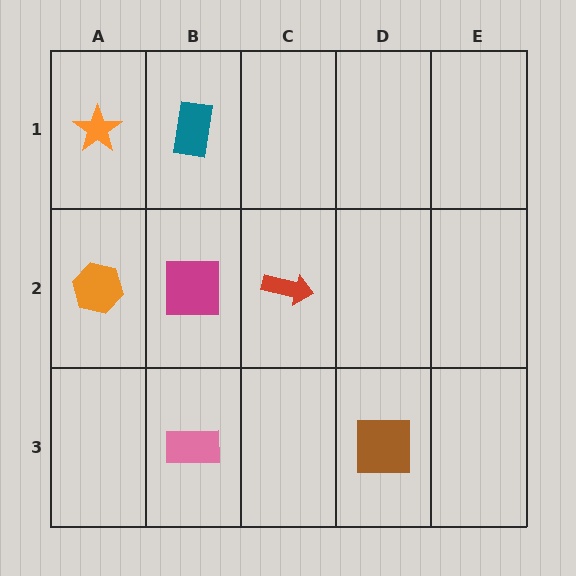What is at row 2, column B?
A magenta square.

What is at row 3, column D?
A brown square.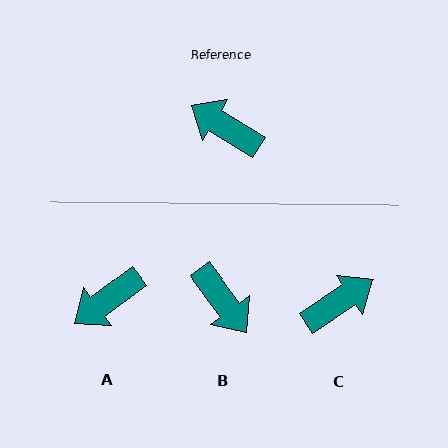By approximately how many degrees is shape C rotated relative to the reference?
Approximately 114 degrees clockwise.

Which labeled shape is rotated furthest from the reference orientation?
B, about 159 degrees away.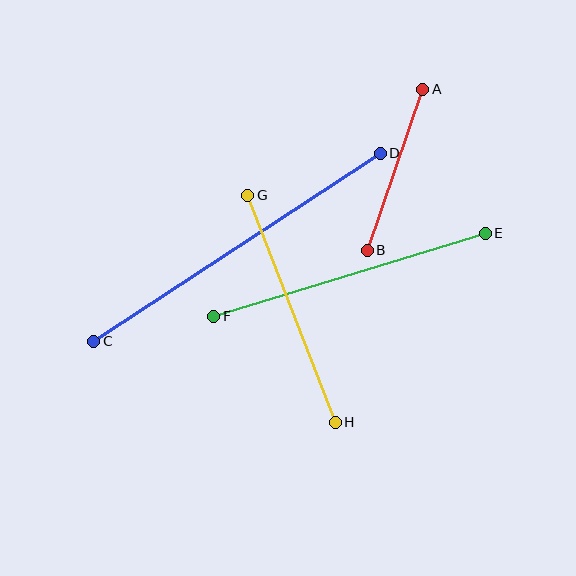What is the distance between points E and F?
The distance is approximately 284 pixels.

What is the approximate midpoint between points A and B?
The midpoint is at approximately (395, 170) pixels.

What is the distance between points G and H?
The distance is approximately 243 pixels.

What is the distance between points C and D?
The distance is approximately 342 pixels.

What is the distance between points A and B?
The distance is approximately 170 pixels.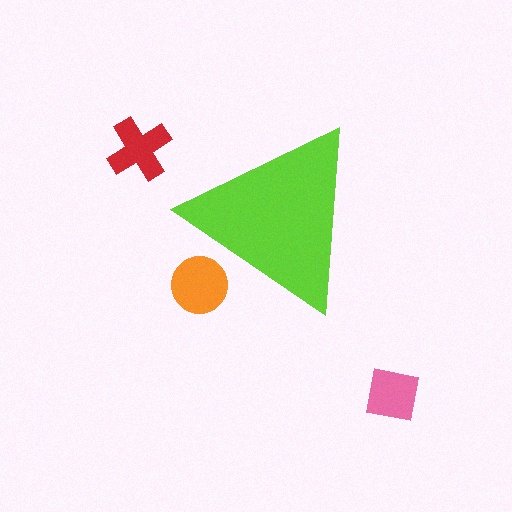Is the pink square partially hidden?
No, the pink square is fully visible.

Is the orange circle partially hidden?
Yes, the orange circle is partially hidden behind the lime triangle.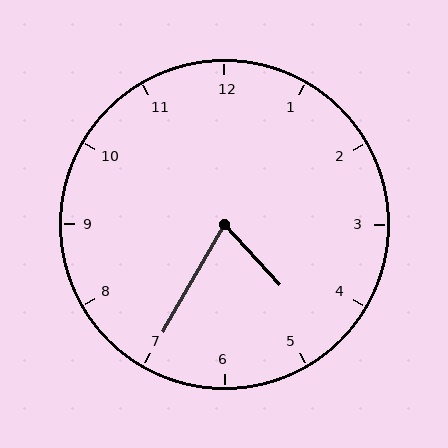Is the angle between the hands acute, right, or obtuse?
It is acute.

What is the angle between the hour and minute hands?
Approximately 72 degrees.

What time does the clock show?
4:35.